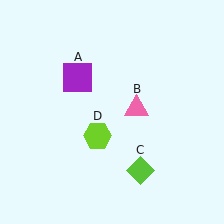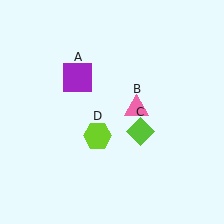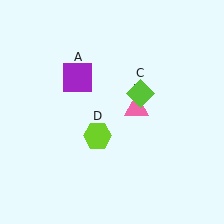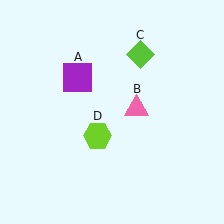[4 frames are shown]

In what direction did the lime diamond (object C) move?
The lime diamond (object C) moved up.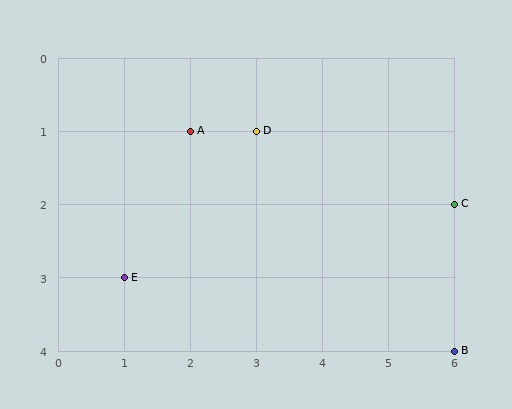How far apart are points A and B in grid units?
Points A and B are 4 columns and 3 rows apart (about 5.0 grid units diagonally).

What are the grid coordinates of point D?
Point D is at grid coordinates (3, 1).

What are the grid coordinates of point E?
Point E is at grid coordinates (1, 3).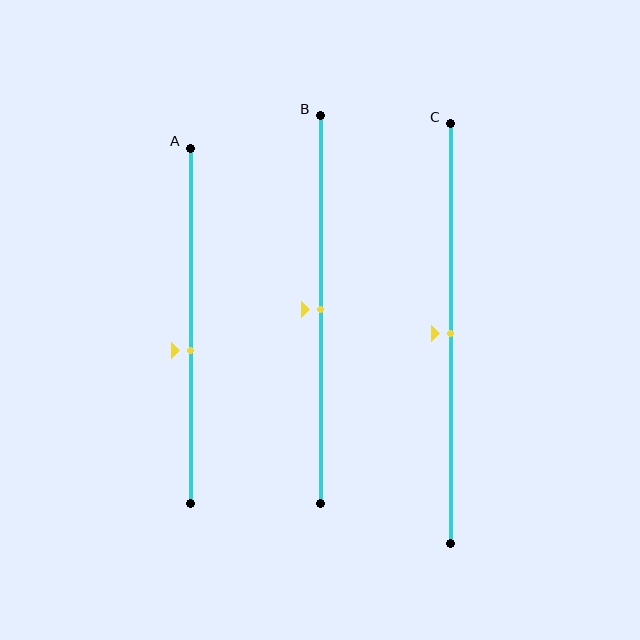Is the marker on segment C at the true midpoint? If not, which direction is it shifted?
Yes, the marker on segment C is at the true midpoint.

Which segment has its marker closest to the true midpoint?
Segment B has its marker closest to the true midpoint.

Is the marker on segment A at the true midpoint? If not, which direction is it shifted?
No, the marker on segment A is shifted downward by about 7% of the segment length.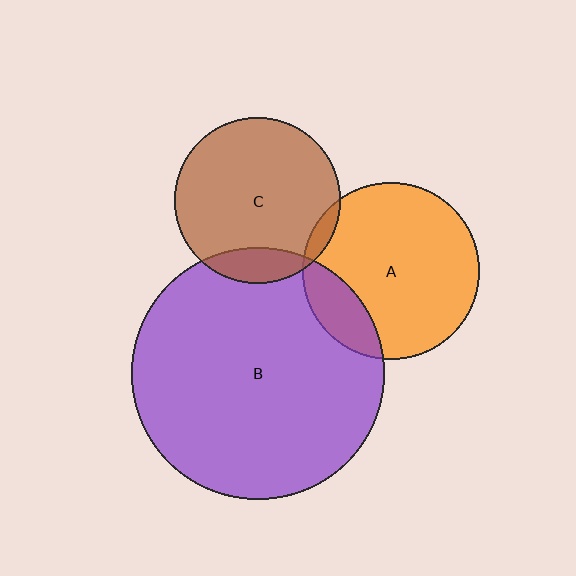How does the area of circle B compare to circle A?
Approximately 2.0 times.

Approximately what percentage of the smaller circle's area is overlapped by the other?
Approximately 15%.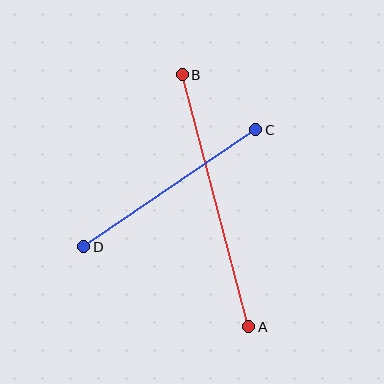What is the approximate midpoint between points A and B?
The midpoint is at approximately (215, 201) pixels.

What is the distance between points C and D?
The distance is approximately 208 pixels.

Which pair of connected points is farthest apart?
Points A and B are farthest apart.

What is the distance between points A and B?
The distance is approximately 261 pixels.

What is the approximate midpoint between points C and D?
The midpoint is at approximately (170, 188) pixels.